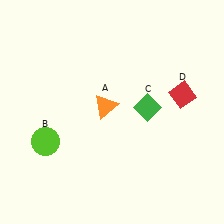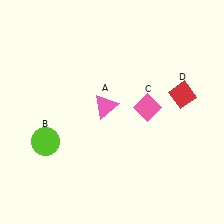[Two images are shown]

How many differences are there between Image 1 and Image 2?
There are 2 differences between the two images.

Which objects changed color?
A changed from orange to pink. C changed from green to pink.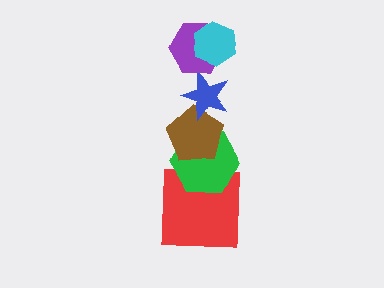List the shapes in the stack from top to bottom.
From top to bottom: the cyan hexagon, the purple hexagon, the blue star, the brown pentagon, the green hexagon, the red square.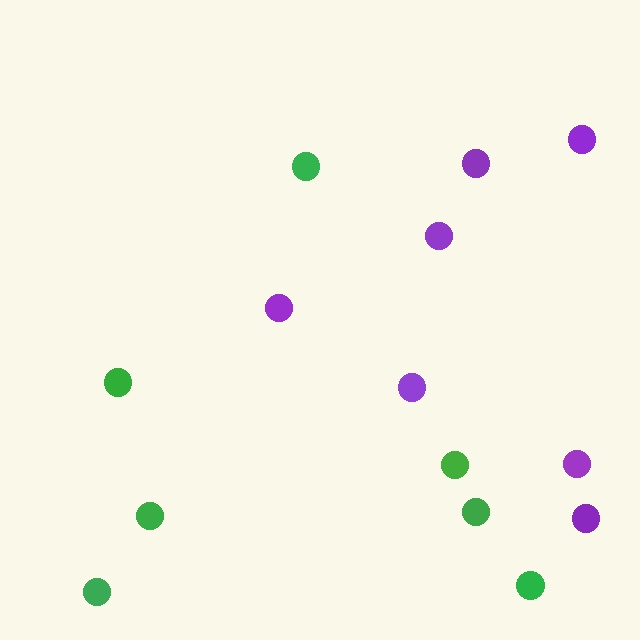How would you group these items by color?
There are 2 groups: one group of green circles (7) and one group of purple circles (7).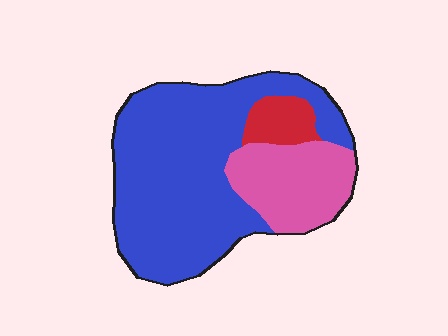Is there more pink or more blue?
Blue.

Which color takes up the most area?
Blue, at roughly 70%.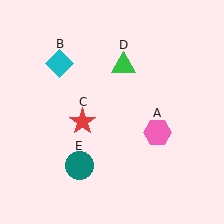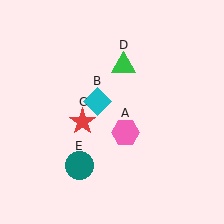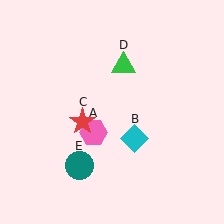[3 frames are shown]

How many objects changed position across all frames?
2 objects changed position: pink hexagon (object A), cyan diamond (object B).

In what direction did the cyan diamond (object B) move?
The cyan diamond (object B) moved down and to the right.